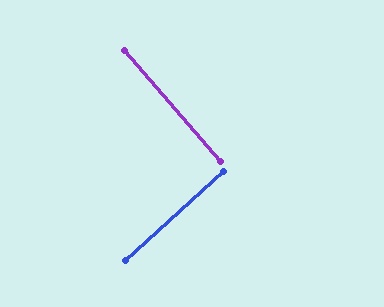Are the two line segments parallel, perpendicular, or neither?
Perpendicular — they meet at approximately 88°.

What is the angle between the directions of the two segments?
Approximately 88 degrees.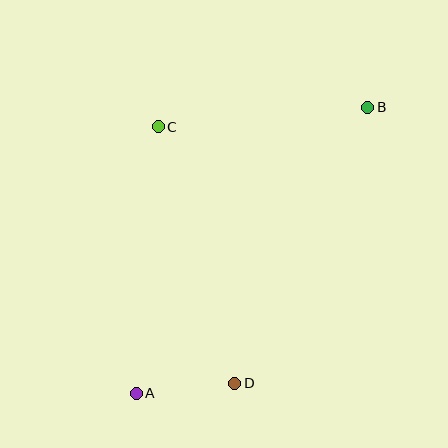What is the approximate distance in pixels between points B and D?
The distance between B and D is approximately 306 pixels.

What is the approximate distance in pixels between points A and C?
The distance between A and C is approximately 267 pixels.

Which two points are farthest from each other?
Points A and B are farthest from each other.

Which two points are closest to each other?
Points A and D are closest to each other.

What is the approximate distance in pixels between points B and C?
The distance between B and C is approximately 210 pixels.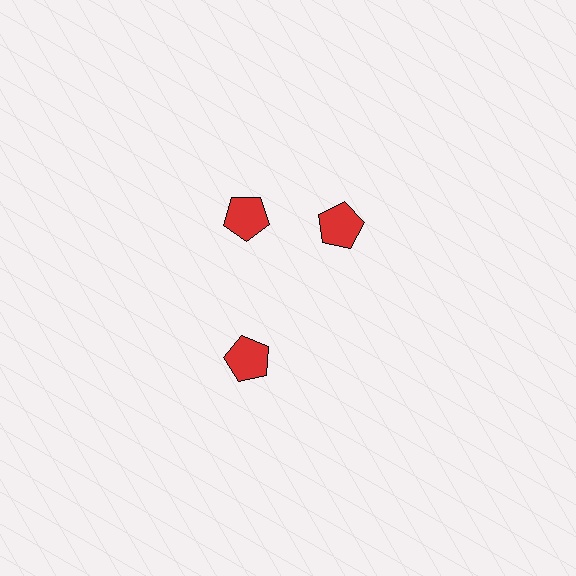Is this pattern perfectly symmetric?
No. The 3 red pentagons are arranged in a ring, but one element near the 3 o'clock position is rotated out of alignment along the ring, breaking the 3-fold rotational symmetry.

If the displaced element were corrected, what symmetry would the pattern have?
It would have 3-fold rotational symmetry — the pattern would map onto itself every 120 degrees.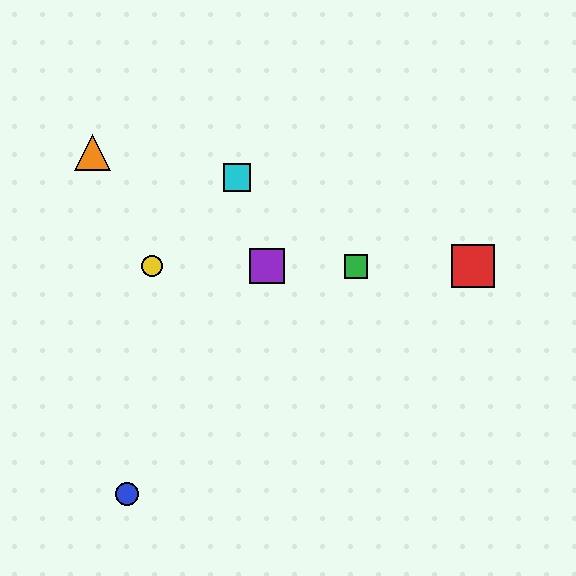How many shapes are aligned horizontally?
4 shapes (the red square, the green square, the yellow circle, the purple square) are aligned horizontally.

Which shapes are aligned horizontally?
The red square, the green square, the yellow circle, the purple square are aligned horizontally.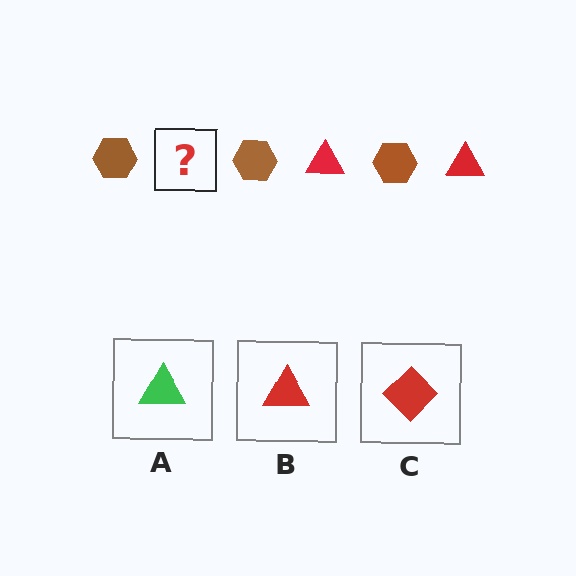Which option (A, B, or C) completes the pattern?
B.